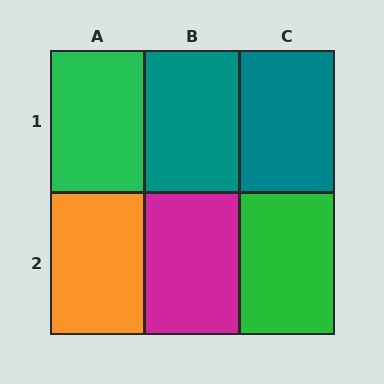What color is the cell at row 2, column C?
Green.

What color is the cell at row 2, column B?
Magenta.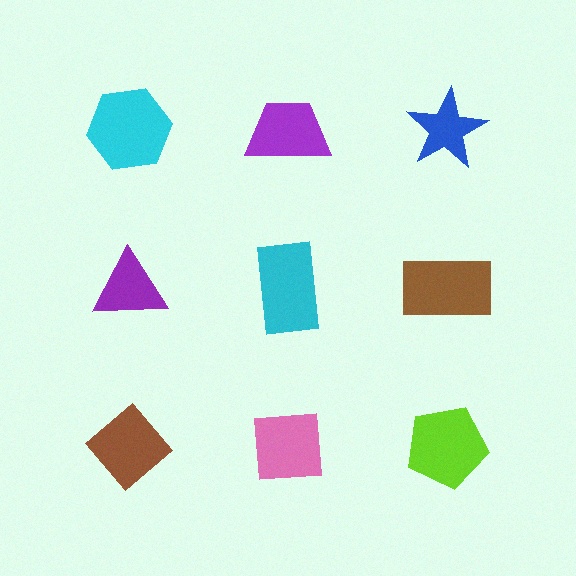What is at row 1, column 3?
A blue star.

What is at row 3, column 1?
A brown diamond.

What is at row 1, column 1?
A cyan hexagon.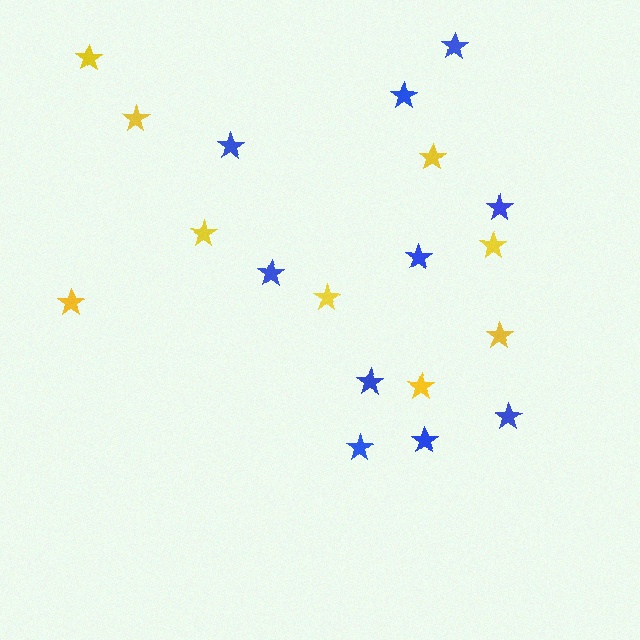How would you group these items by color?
There are 2 groups: one group of yellow stars (9) and one group of blue stars (10).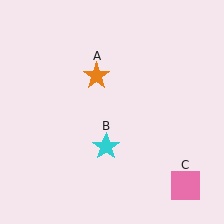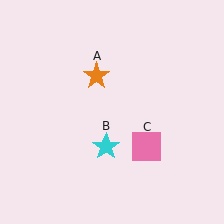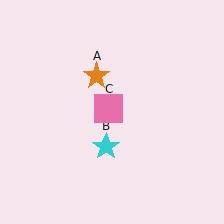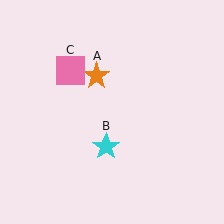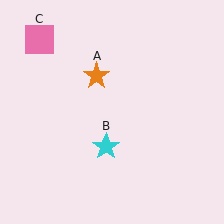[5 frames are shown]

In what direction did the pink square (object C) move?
The pink square (object C) moved up and to the left.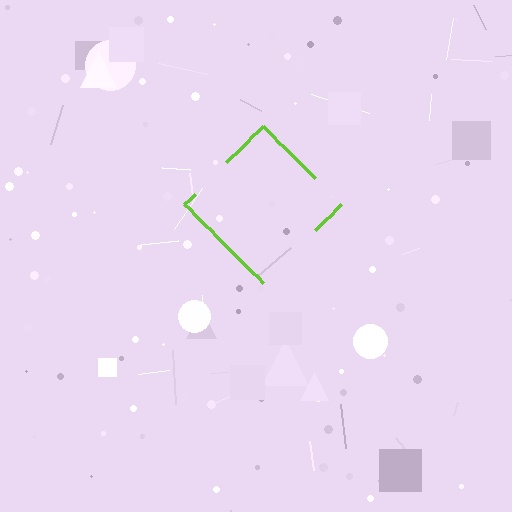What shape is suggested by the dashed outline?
The dashed outline suggests a diamond.